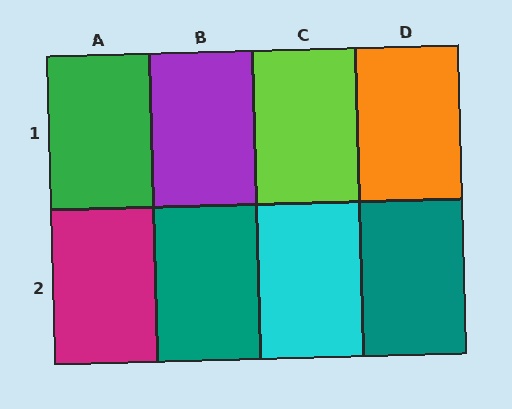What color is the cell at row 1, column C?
Lime.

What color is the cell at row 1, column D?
Orange.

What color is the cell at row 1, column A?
Green.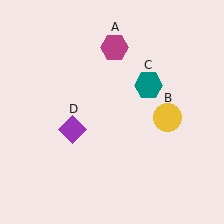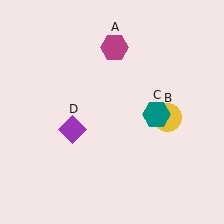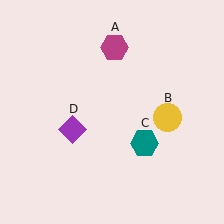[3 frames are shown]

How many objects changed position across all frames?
1 object changed position: teal hexagon (object C).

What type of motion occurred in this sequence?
The teal hexagon (object C) rotated clockwise around the center of the scene.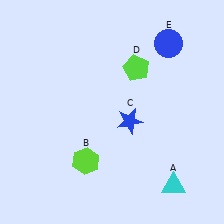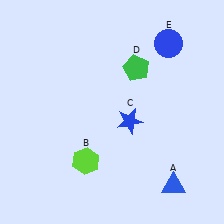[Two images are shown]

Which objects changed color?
A changed from cyan to blue. D changed from lime to green.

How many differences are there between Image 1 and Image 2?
There are 2 differences between the two images.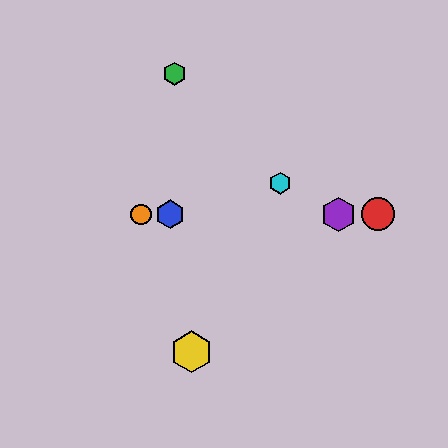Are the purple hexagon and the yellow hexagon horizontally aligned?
No, the purple hexagon is at y≈214 and the yellow hexagon is at y≈352.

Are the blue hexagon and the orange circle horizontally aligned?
Yes, both are at y≈214.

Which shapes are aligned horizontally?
The red circle, the blue hexagon, the purple hexagon, the orange circle are aligned horizontally.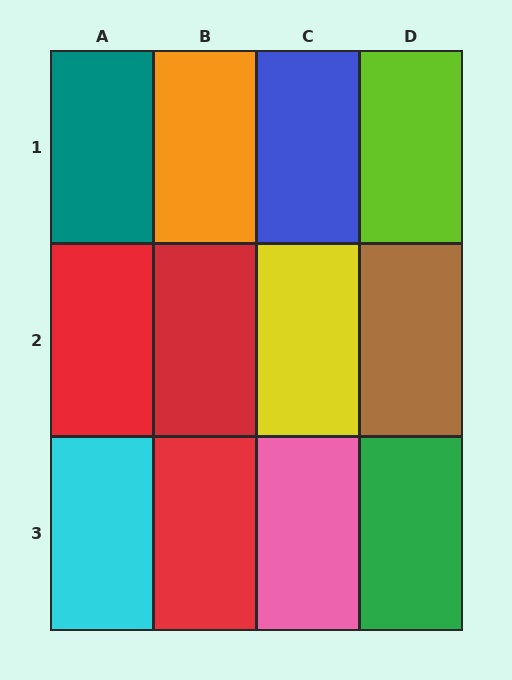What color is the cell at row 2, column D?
Brown.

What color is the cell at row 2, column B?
Red.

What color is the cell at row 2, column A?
Red.